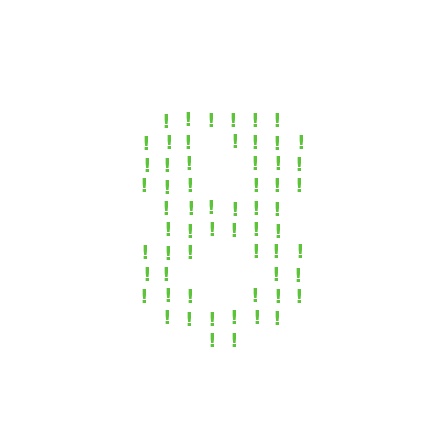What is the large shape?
The large shape is the digit 8.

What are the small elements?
The small elements are exclamation marks.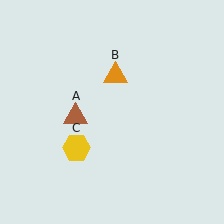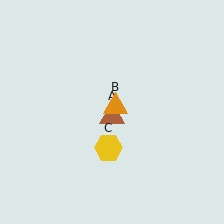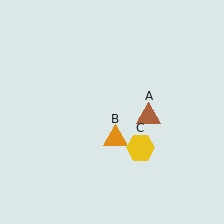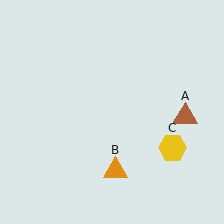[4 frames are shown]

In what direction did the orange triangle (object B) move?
The orange triangle (object B) moved down.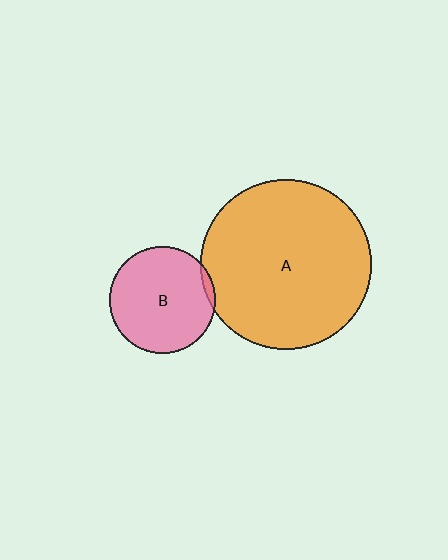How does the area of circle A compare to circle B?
Approximately 2.6 times.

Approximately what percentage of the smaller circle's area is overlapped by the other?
Approximately 5%.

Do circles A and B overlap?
Yes.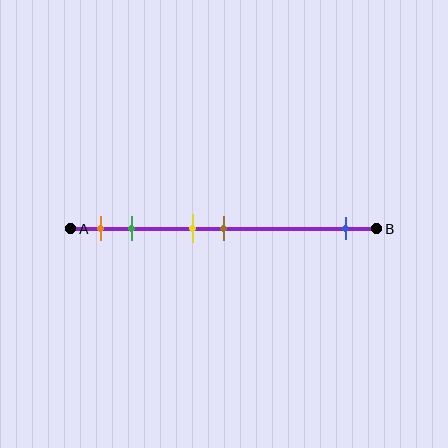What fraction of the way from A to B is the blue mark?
The blue mark is approximately 90% (0.9) of the way from A to B.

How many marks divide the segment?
There are 5 marks dividing the segment.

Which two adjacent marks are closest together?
The yellow and brown marks are the closest adjacent pair.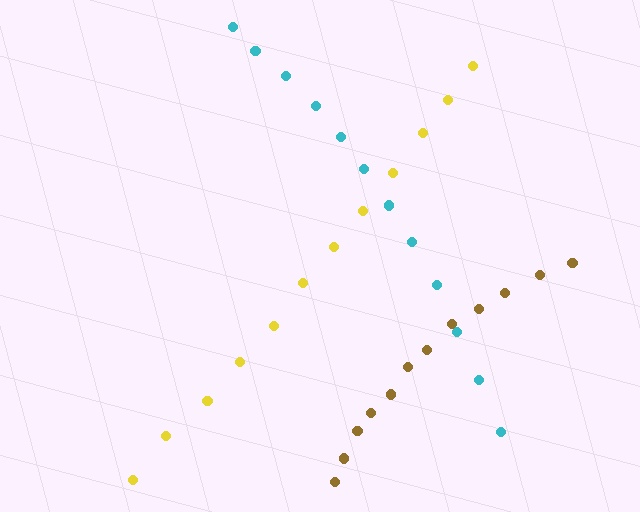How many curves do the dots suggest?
There are 3 distinct paths.